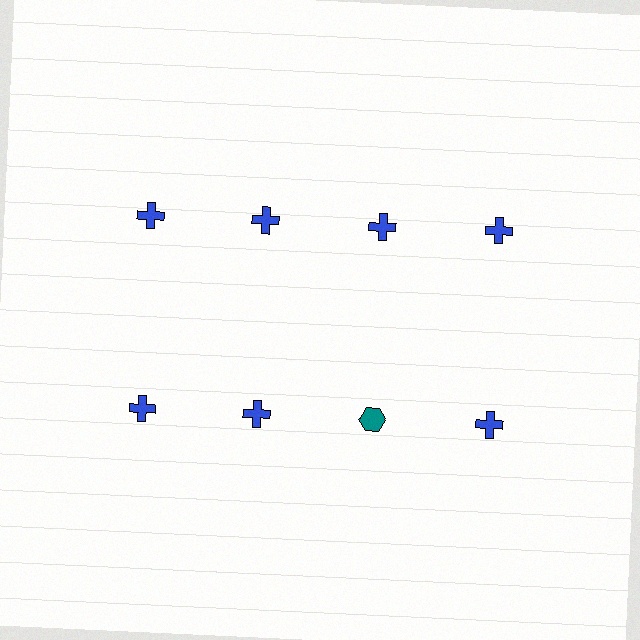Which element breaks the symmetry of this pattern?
The teal hexagon in the second row, center column breaks the symmetry. All other shapes are blue crosses.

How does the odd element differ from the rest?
It differs in both color (teal instead of blue) and shape (hexagon instead of cross).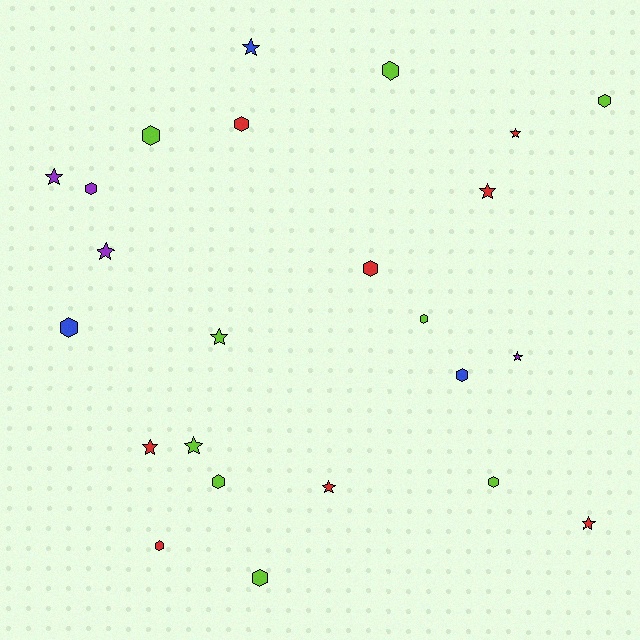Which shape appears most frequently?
Hexagon, with 13 objects.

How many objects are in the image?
There are 24 objects.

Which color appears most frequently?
Lime, with 9 objects.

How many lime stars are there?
There are 2 lime stars.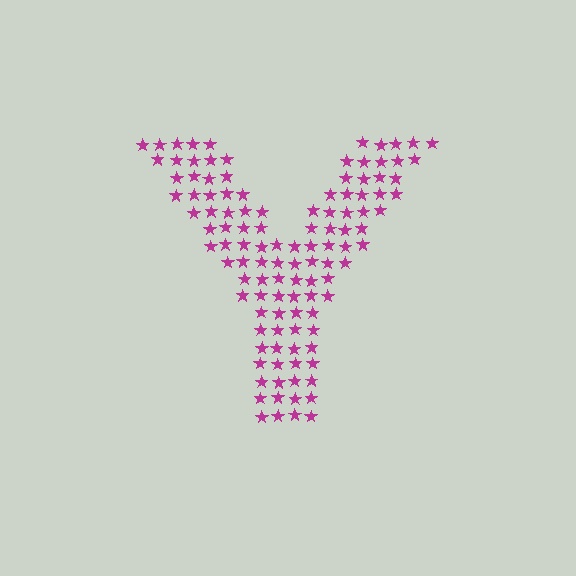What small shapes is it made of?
It is made of small stars.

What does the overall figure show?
The overall figure shows the letter Y.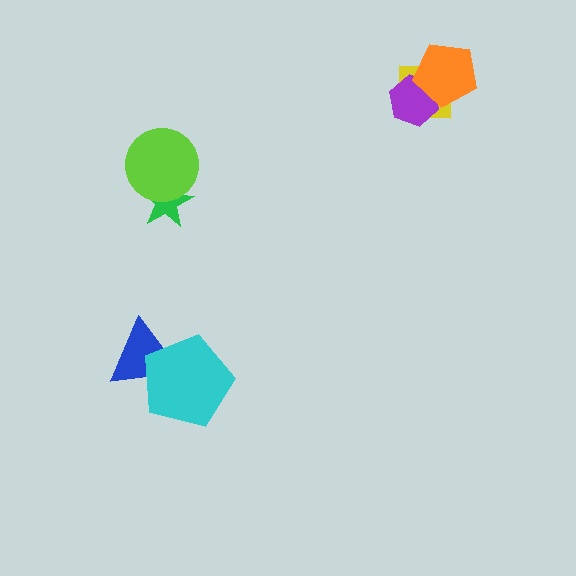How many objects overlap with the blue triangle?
1 object overlaps with the blue triangle.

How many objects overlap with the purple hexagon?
2 objects overlap with the purple hexagon.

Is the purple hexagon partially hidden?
Yes, it is partially covered by another shape.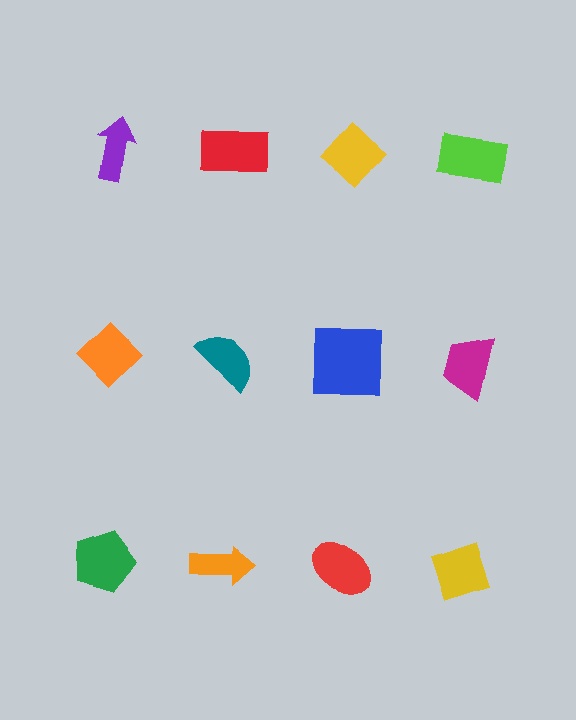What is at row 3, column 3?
A red ellipse.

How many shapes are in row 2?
4 shapes.